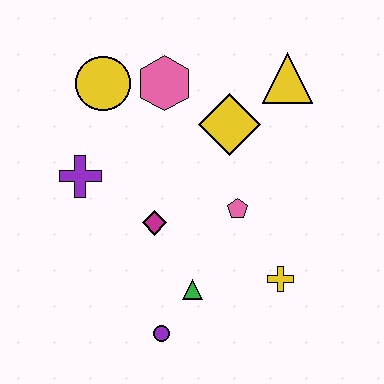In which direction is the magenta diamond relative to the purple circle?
The magenta diamond is above the purple circle.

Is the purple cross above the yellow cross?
Yes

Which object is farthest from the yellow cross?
The yellow circle is farthest from the yellow cross.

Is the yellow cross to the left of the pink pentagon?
No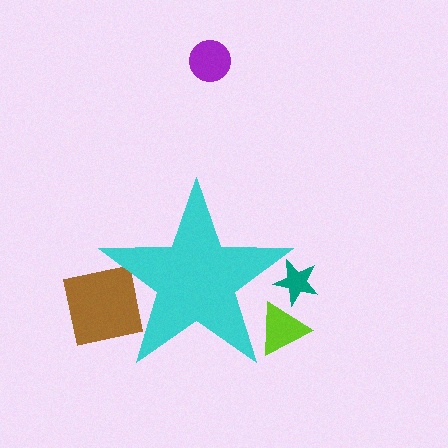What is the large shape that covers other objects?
A cyan star.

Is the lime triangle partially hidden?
Yes, the lime triangle is partially hidden behind the cyan star.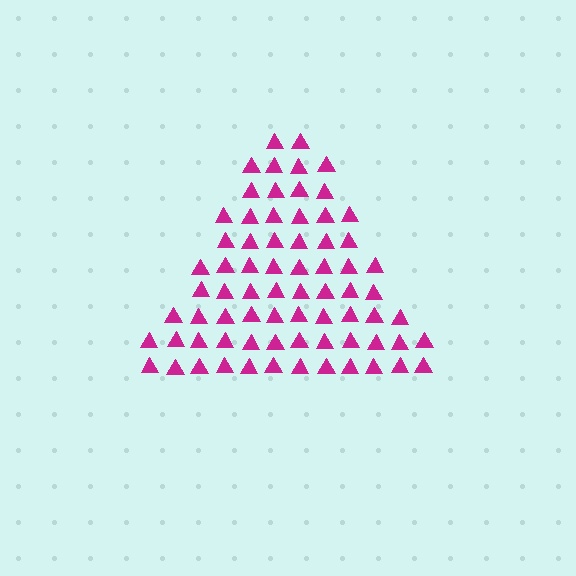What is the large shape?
The large shape is a triangle.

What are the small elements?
The small elements are triangles.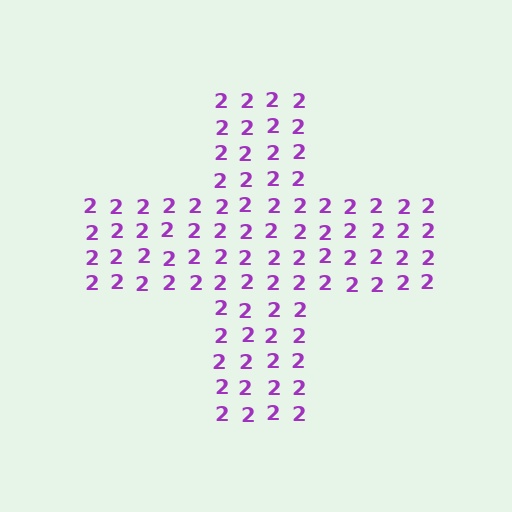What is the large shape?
The large shape is a cross.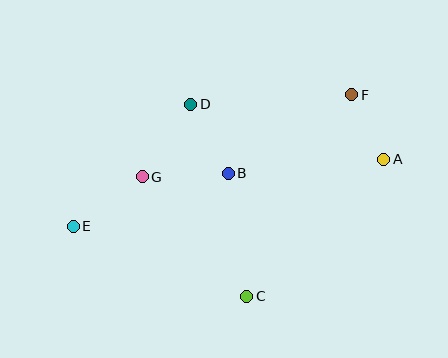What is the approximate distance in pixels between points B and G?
The distance between B and G is approximately 86 pixels.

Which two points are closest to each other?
Points A and F are closest to each other.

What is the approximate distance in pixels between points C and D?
The distance between C and D is approximately 200 pixels.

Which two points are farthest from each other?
Points A and E are farthest from each other.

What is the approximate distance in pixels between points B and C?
The distance between B and C is approximately 124 pixels.